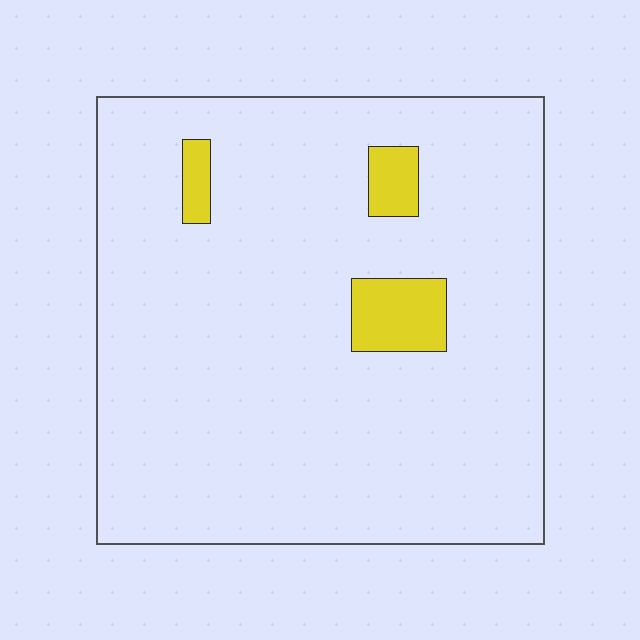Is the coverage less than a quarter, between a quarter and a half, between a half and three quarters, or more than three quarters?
Less than a quarter.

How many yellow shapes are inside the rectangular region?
3.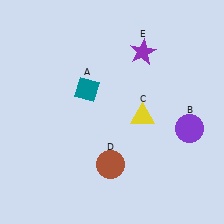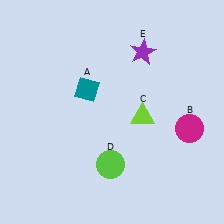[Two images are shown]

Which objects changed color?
B changed from purple to magenta. C changed from yellow to lime. D changed from brown to lime.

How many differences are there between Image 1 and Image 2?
There are 3 differences between the two images.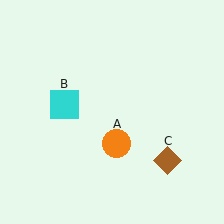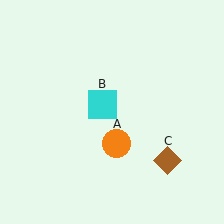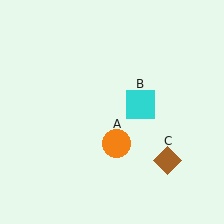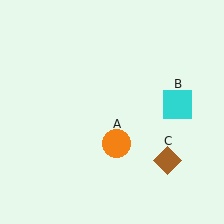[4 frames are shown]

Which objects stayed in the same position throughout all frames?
Orange circle (object A) and brown diamond (object C) remained stationary.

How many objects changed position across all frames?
1 object changed position: cyan square (object B).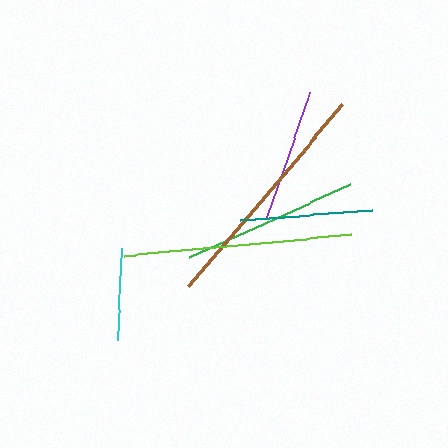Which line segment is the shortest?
The cyan line is the shortest at approximately 93 pixels.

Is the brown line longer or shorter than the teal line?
The brown line is longer than the teal line.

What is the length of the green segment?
The green segment is approximately 176 pixels long.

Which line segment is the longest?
The brown line is the longest at approximately 238 pixels.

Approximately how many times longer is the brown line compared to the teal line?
The brown line is approximately 1.8 times the length of the teal line.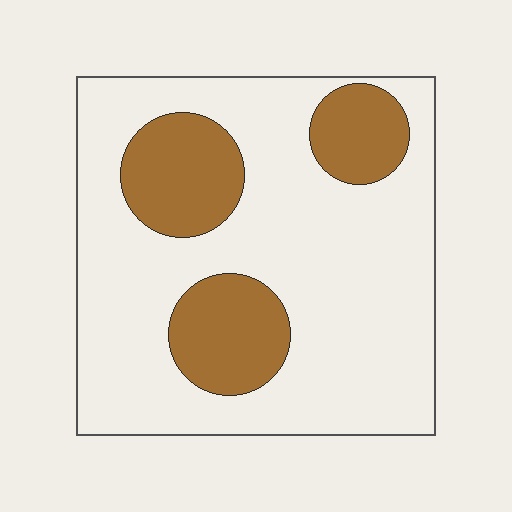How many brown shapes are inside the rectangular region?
3.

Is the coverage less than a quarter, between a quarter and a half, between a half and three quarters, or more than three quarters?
Less than a quarter.